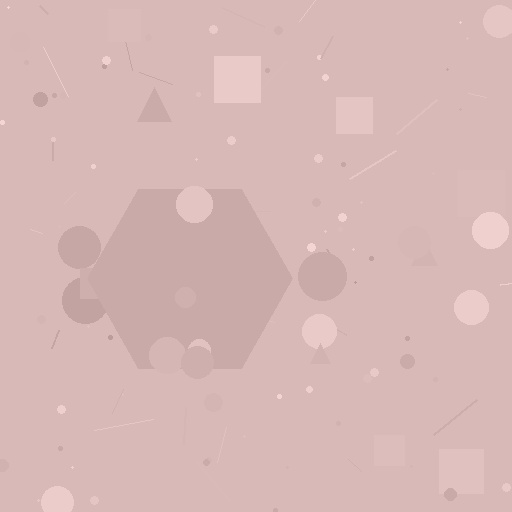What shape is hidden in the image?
A hexagon is hidden in the image.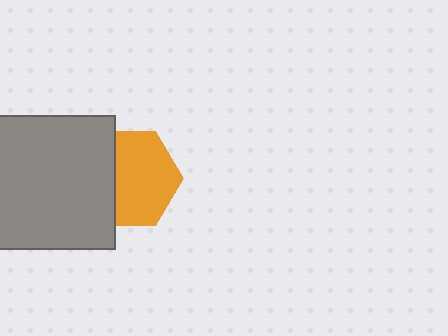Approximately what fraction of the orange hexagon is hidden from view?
Roughly 34% of the orange hexagon is hidden behind the gray square.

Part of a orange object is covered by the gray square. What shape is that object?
It is a hexagon.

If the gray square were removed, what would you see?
You would see the complete orange hexagon.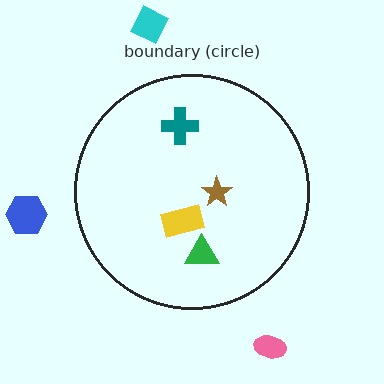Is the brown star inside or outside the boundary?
Inside.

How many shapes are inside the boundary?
4 inside, 3 outside.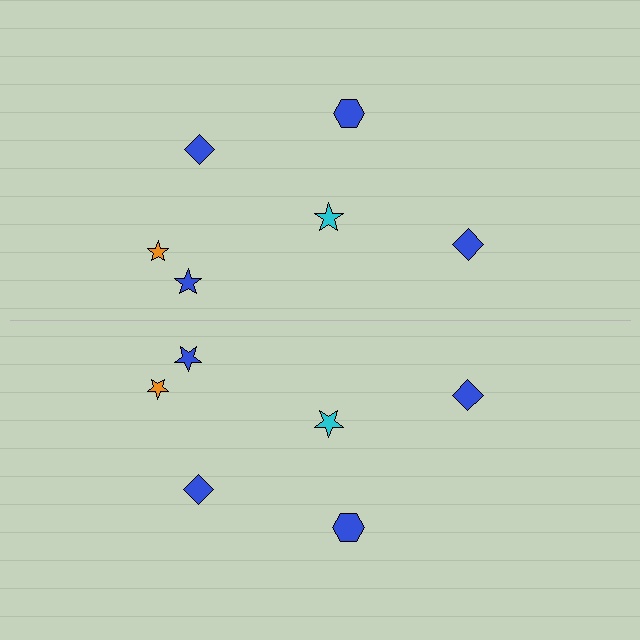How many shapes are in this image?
There are 12 shapes in this image.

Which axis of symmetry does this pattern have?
The pattern has a horizontal axis of symmetry running through the center of the image.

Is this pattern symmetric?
Yes, this pattern has bilateral (reflection) symmetry.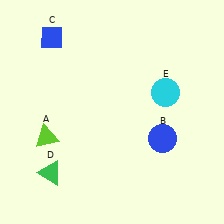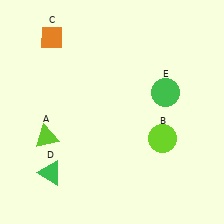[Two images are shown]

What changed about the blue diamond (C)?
In Image 1, C is blue. In Image 2, it changed to orange.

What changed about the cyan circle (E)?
In Image 1, E is cyan. In Image 2, it changed to green.